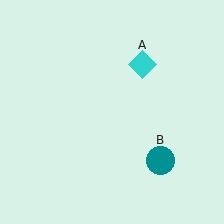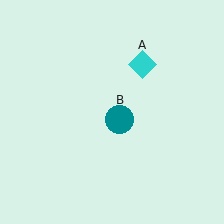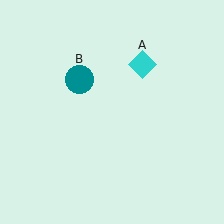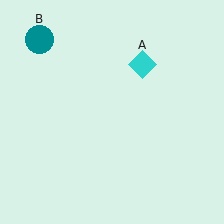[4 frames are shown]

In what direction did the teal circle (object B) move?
The teal circle (object B) moved up and to the left.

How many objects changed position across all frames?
1 object changed position: teal circle (object B).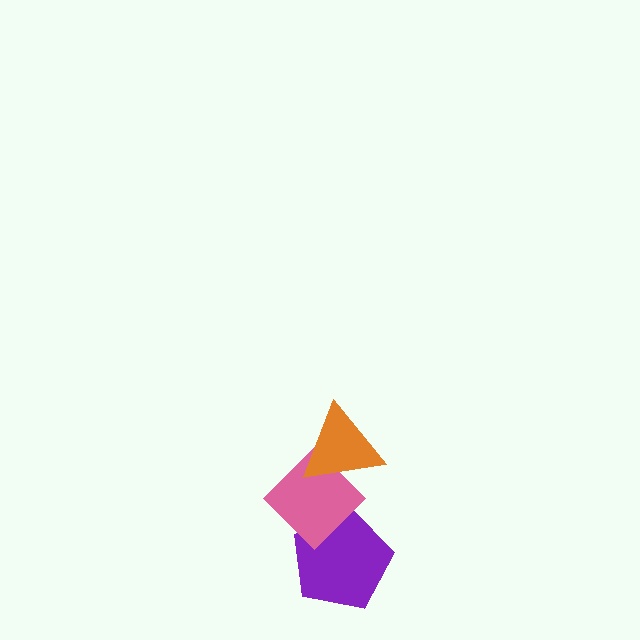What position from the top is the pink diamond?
The pink diamond is 2nd from the top.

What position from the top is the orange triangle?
The orange triangle is 1st from the top.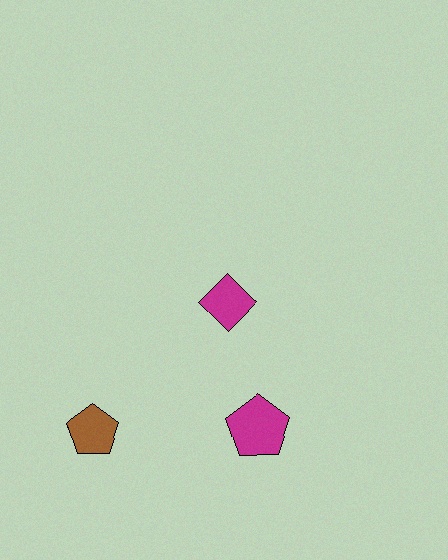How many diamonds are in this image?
There is 1 diamond.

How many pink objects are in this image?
There are no pink objects.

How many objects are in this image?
There are 3 objects.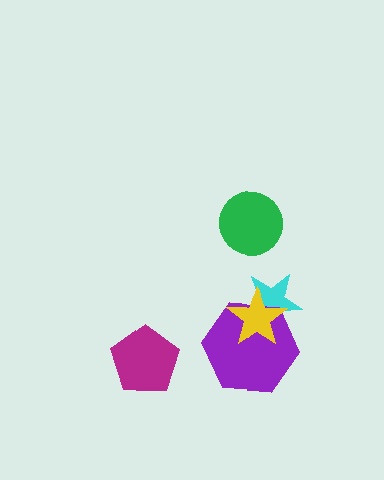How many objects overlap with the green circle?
0 objects overlap with the green circle.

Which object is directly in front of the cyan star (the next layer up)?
The purple hexagon is directly in front of the cyan star.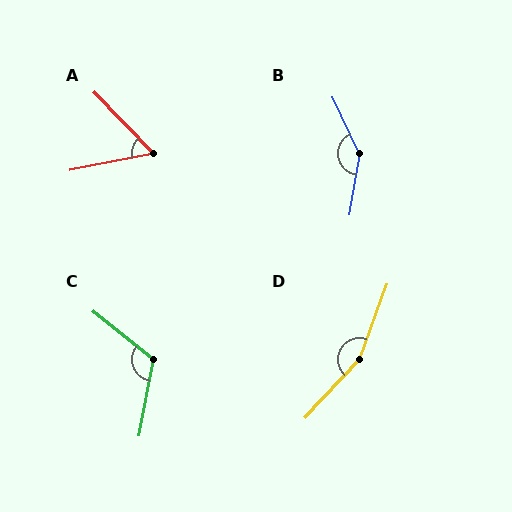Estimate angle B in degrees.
Approximately 144 degrees.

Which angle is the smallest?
A, at approximately 57 degrees.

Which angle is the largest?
D, at approximately 157 degrees.